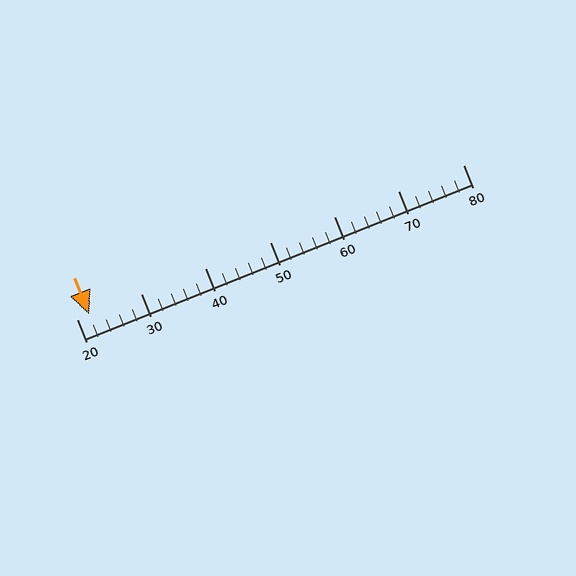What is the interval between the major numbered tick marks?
The major tick marks are spaced 10 units apart.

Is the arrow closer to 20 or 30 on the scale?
The arrow is closer to 20.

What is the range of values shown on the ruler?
The ruler shows values from 20 to 80.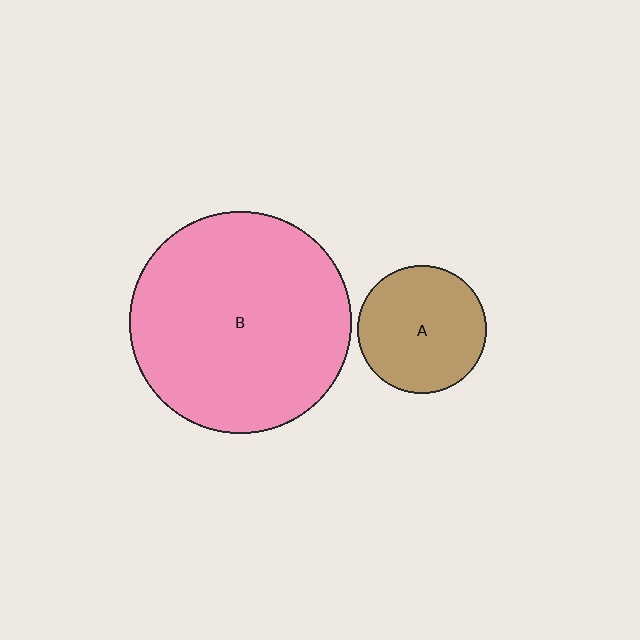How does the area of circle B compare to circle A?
Approximately 3.0 times.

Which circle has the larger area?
Circle B (pink).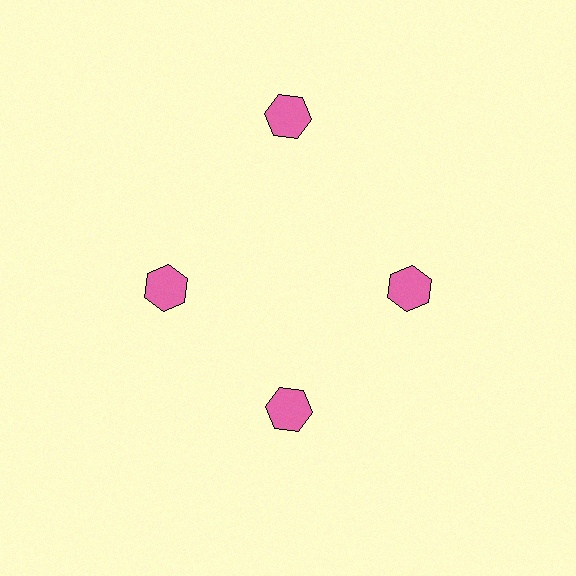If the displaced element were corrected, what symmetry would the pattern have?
It would have 4-fold rotational symmetry — the pattern would map onto itself every 90 degrees.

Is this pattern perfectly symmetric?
No. The 4 pink hexagons are arranged in a ring, but one element near the 12 o'clock position is pushed outward from the center, breaking the 4-fold rotational symmetry.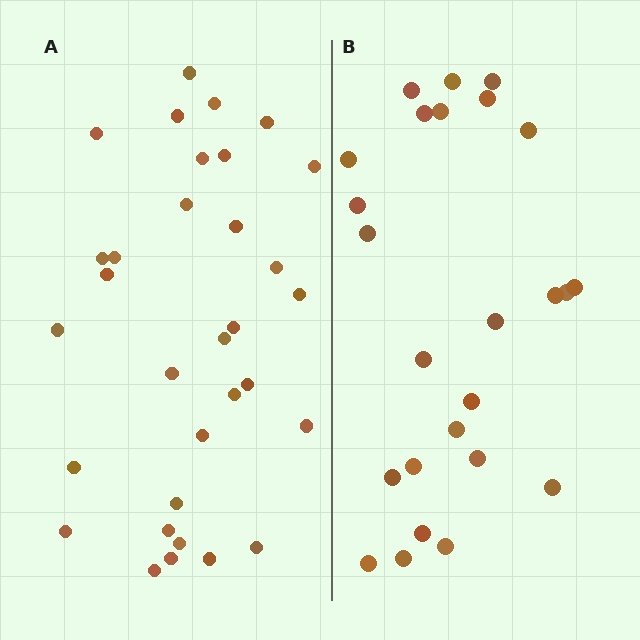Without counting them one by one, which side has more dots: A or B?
Region A (the left region) has more dots.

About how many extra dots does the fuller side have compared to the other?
Region A has roughly 8 or so more dots than region B.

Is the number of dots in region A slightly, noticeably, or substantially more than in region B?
Region A has noticeably more, but not dramatically so. The ratio is roughly 1.3 to 1.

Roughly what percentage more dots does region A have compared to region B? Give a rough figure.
About 30% more.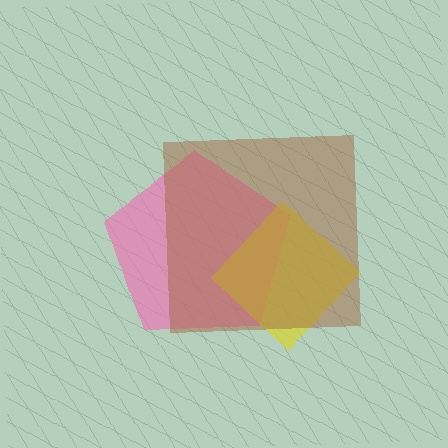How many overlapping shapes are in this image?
There are 3 overlapping shapes in the image.